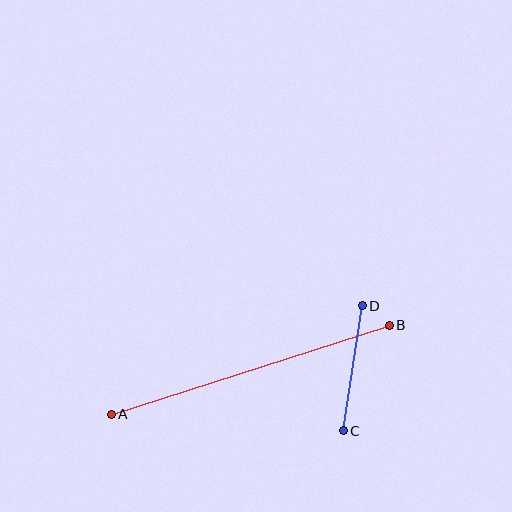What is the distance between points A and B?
The distance is approximately 292 pixels.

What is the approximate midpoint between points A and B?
The midpoint is at approximately (250, 370) pixels.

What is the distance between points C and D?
The distance is approximately 127 pixels.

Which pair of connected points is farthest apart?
Points A and B are farthest apart.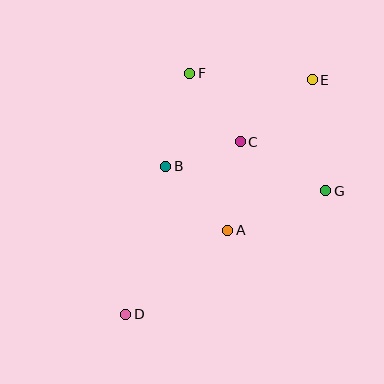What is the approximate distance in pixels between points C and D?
The distance between C and D is approximately 207 pixels.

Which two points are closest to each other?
Points B and C are closest to each other.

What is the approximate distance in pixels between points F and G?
The distance between F and G is approximately 180 pixels.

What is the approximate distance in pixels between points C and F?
The distance between C and F is approximately 85 pixels.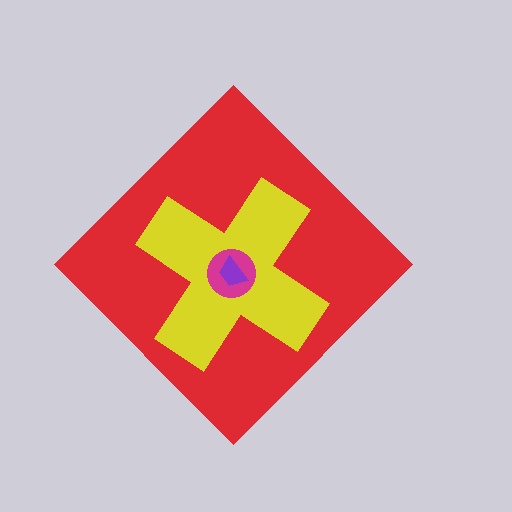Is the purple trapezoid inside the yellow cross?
Yes.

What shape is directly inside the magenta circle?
The purple trapezoid.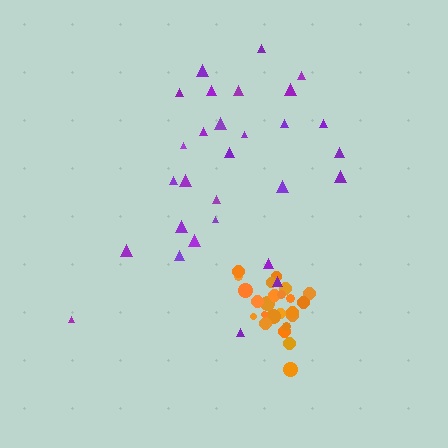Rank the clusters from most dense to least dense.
orange, purple.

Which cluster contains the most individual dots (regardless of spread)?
Purple (29).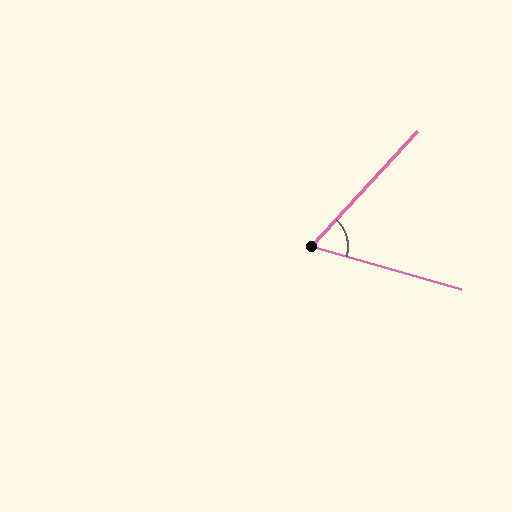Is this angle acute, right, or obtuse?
It is acute.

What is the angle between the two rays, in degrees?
Approximately 63 degrees.